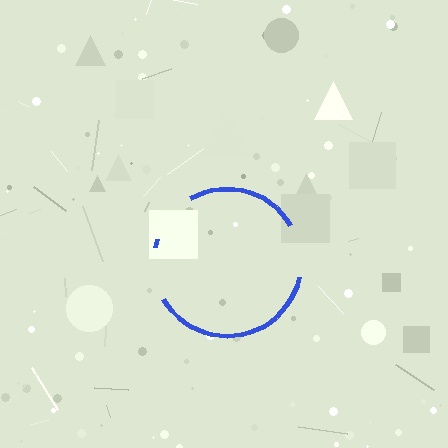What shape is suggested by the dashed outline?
The dashed outline suggests a circle.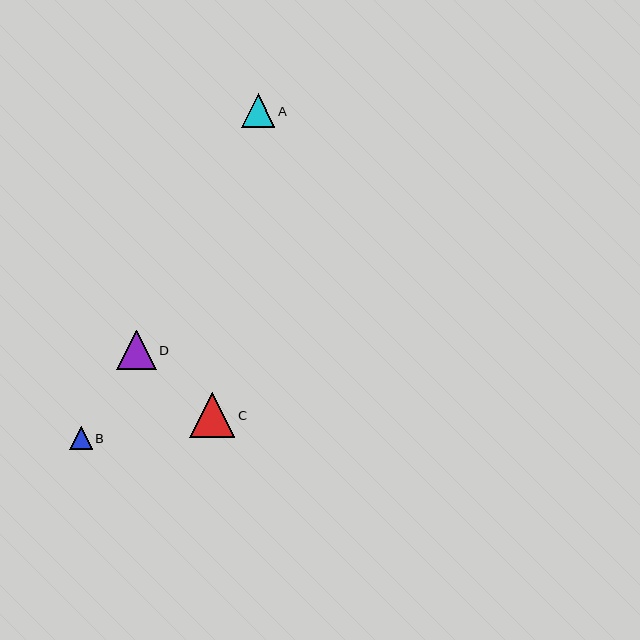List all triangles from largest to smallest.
From largest to smallest: C, D, A, B.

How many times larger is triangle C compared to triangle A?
Triangle C is approximately 1.3 times the size of triangle A.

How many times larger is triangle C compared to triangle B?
Triangle C is approximately 2.0 times the size of triangle B.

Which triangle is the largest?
Triangle C is the largest with a size of approximately 45 pixels.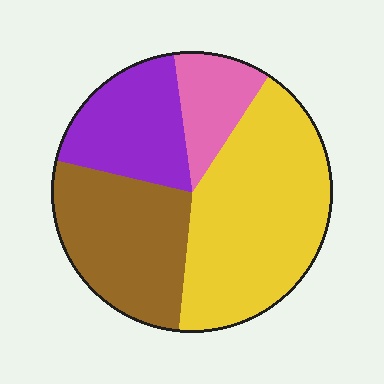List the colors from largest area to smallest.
From largest to smallest: yellow, brown, purple, pink.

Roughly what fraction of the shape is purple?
Purple covers around 20% of the shape.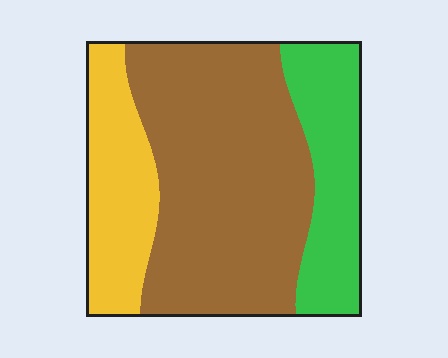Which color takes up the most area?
Brown, at roughly 55%.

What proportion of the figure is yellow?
Yellow takes up about one fifth (1/5) of the figure.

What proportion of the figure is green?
Green covers roughly 20% of the figure.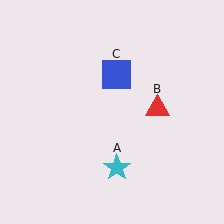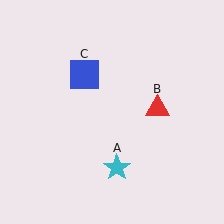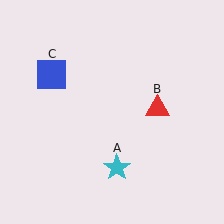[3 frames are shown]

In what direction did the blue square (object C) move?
The blue square (object C) moved left.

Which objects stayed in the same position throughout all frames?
Cyan star (object A) and red triangle (object B) remained stationary.